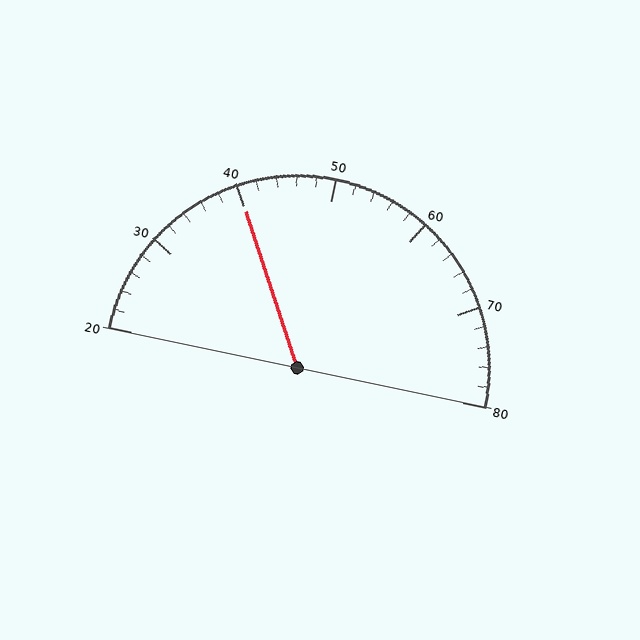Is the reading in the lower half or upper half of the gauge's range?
The reading is in the lower half of the range (20 to 80).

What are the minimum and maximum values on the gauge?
The gauge ranges from 20 to 80.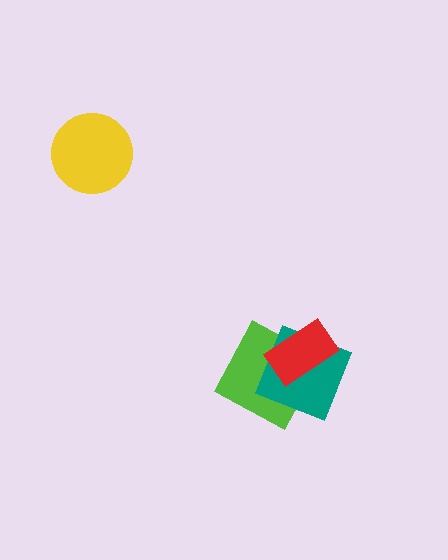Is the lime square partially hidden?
Yes, it is partially covered by another shape.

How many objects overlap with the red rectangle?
2 objects overlap with the red rectangle.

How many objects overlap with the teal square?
2 objects overlap with the teal square.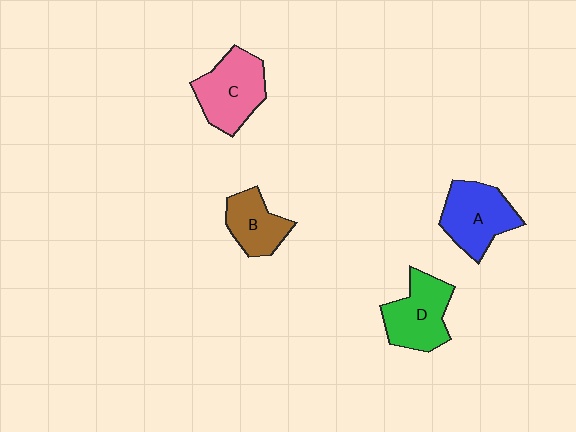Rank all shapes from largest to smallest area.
From largest to smallest: C (pink), A (blue), D (green), B (brown).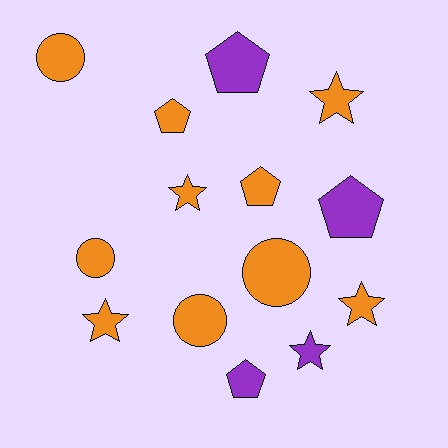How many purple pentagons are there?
There are 3 purple pentagons.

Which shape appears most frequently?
Star, with 5 objects.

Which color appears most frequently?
Orange, with 10 objects.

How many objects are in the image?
There are 14 objects.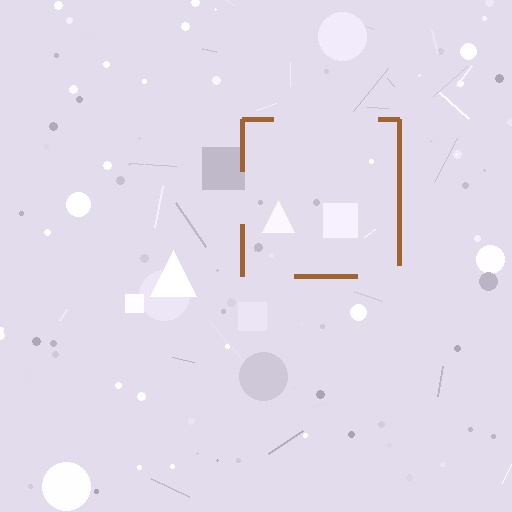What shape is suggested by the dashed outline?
The dashed outline suggests a square.